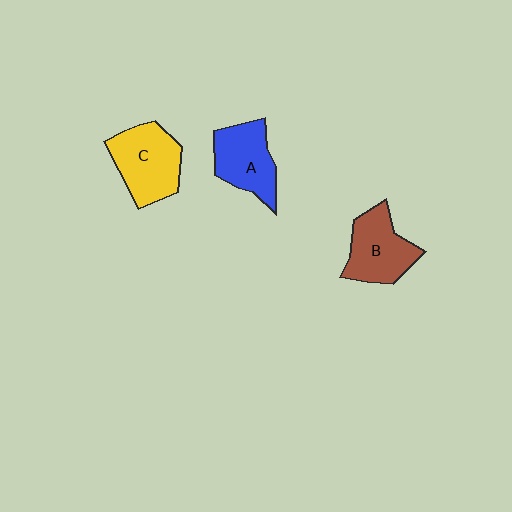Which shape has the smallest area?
Shape A (blue).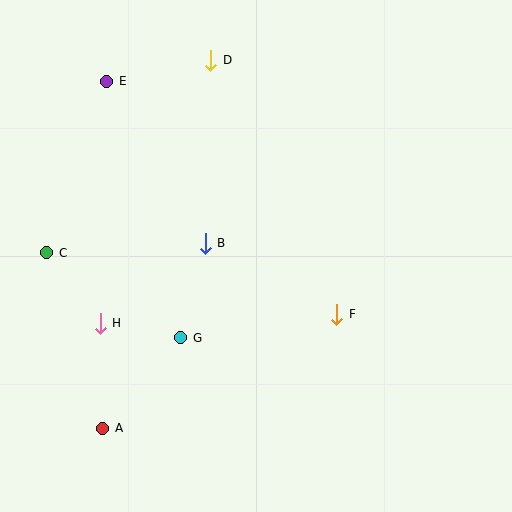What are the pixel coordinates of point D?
Point D is at (211, 60).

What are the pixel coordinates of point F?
Point F is at (337, 314).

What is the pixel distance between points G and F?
The distance between G and F is 158 pixels.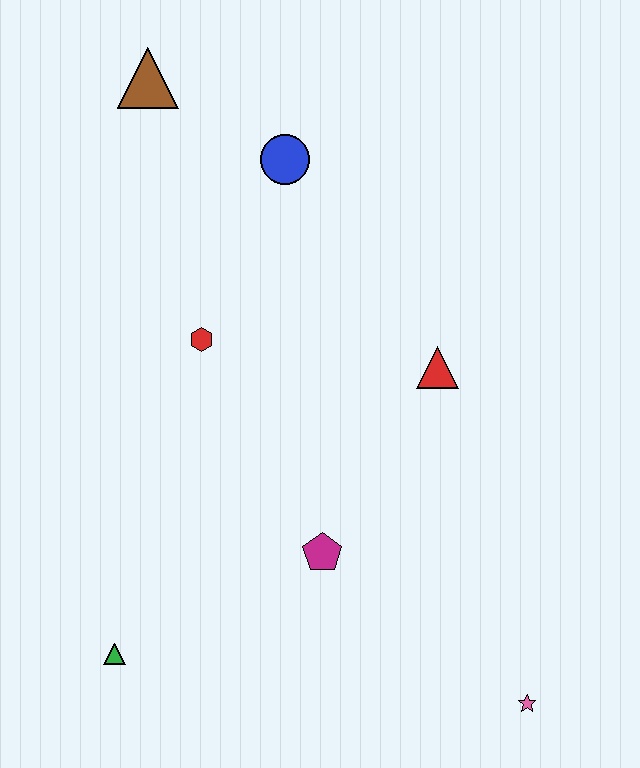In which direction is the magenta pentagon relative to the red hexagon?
The magenta pentagon is below the red hexagon.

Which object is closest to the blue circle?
The brown triangle is closest to the blue circle.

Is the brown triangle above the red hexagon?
Yes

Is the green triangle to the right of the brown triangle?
No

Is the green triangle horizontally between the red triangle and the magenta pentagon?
No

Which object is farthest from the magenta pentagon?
The brown triangle is farthest from the magenta pentagon.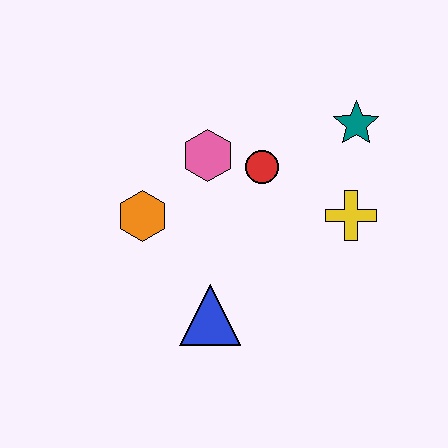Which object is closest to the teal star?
The yellow cross is closest to the teal star.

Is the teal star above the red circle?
Yes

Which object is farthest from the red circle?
The blue triangle is farthest from the red circle.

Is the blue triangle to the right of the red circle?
No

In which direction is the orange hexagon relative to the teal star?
The orange hexagon is to the left of the teal star.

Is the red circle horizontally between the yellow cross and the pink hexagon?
Yes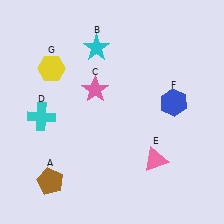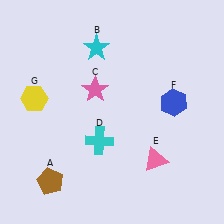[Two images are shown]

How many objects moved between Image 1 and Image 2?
2 objects moved between the two images.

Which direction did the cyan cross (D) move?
The cyan cross (D) moved right.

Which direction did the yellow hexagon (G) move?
The yellow hexagon (G) moved down.